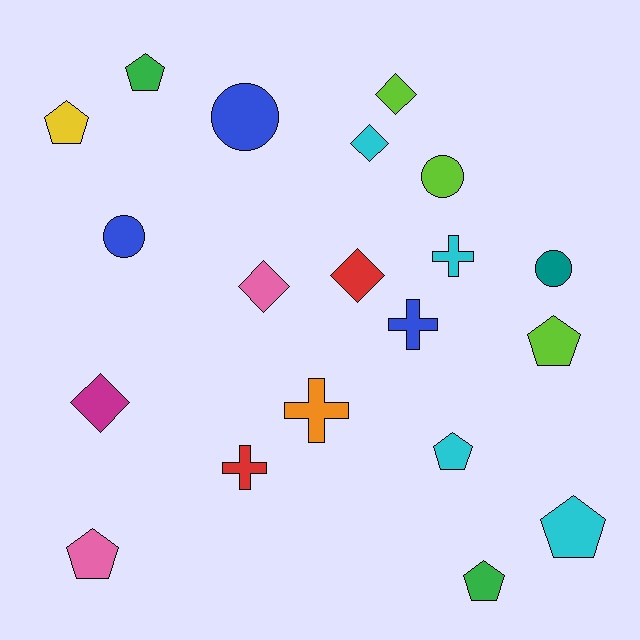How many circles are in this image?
There are 4 circles.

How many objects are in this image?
There are 20 objects.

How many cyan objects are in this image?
There are 4 cyan objects.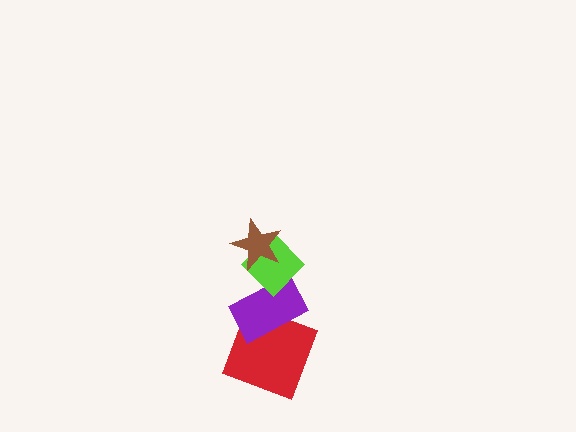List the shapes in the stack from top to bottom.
From top to bottom: the brown star, the lime diamond, the purple rectangle, the red square.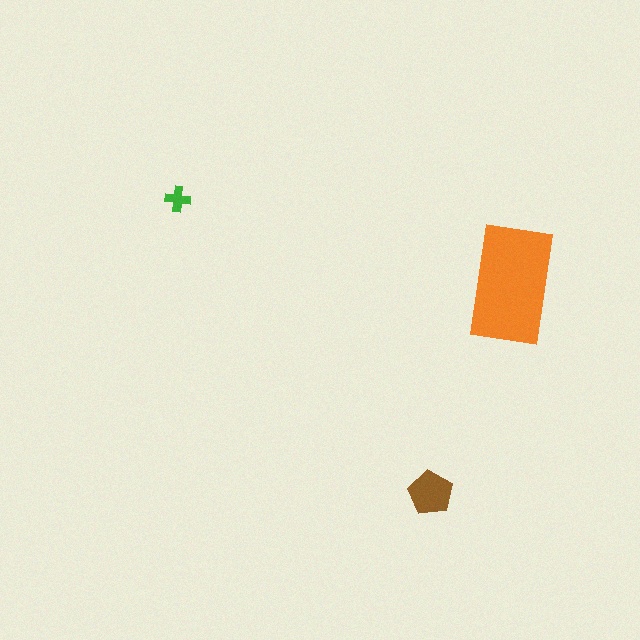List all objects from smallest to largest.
The green cross, the brown pentagon, the orange rectangle.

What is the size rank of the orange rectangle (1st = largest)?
1st.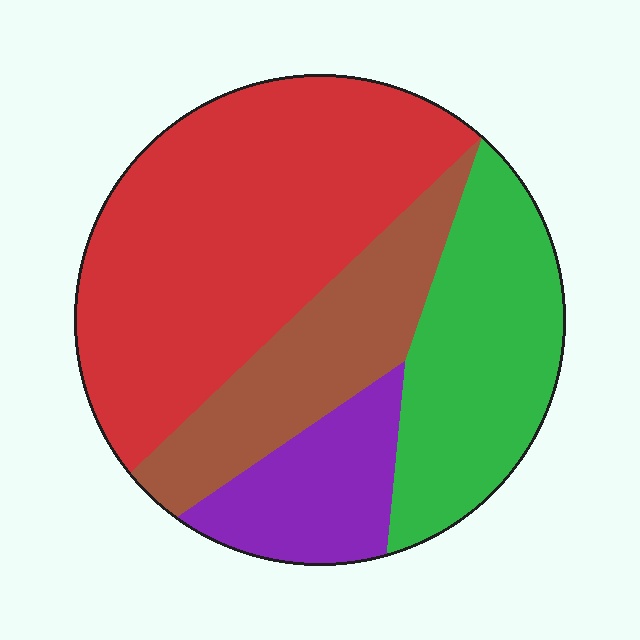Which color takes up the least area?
Purple, at roughly 15%.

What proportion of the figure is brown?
Brown covers around 20% of the figure.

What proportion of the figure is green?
Green covers about 25% of the figure.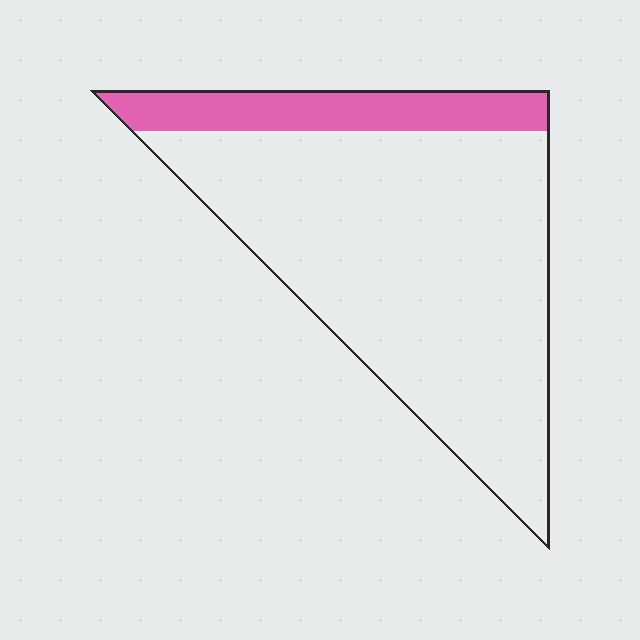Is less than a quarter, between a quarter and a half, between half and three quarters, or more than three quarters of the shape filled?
Less than a quarter.